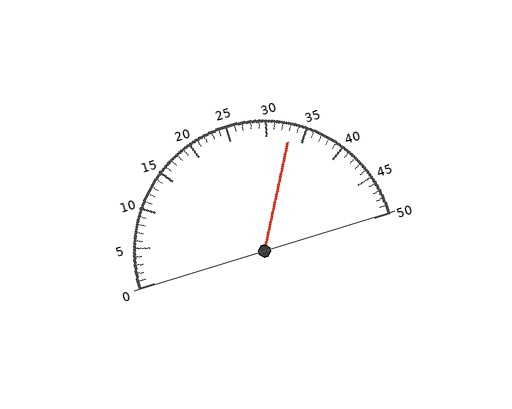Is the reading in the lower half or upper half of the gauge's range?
The reading is in the upper half of the range (0 to 50).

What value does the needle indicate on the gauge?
The needle indicates approximately 33.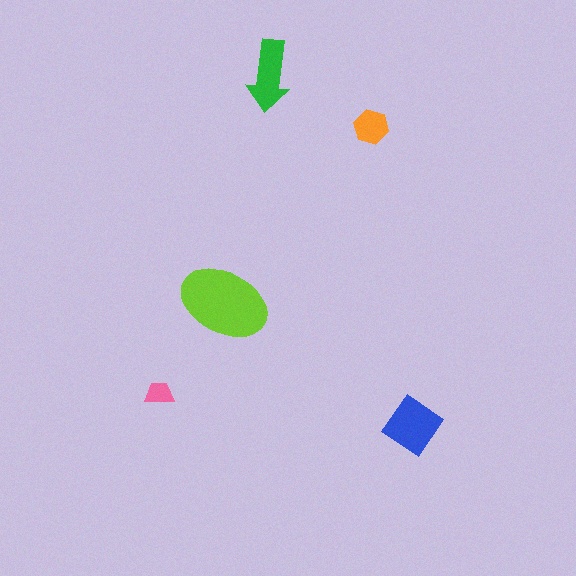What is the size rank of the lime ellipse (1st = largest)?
1st.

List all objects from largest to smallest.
The lime ellipse, the blue diamond, the green arrow, the orange hexagon, the pink trapezoid.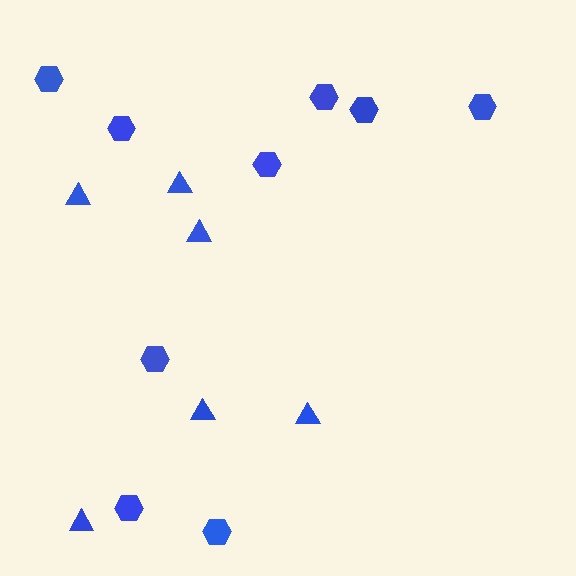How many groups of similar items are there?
There are 2 groups: one group of hexagons (9) and one group of triangles (6).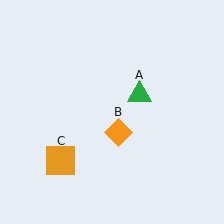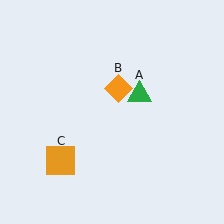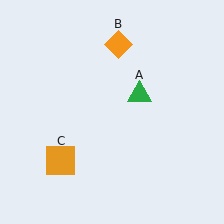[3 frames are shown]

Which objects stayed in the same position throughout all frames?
Green triangle (object A) and orange square (object C) remained stationary.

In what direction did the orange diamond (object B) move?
The orange diamond (object B) moved up.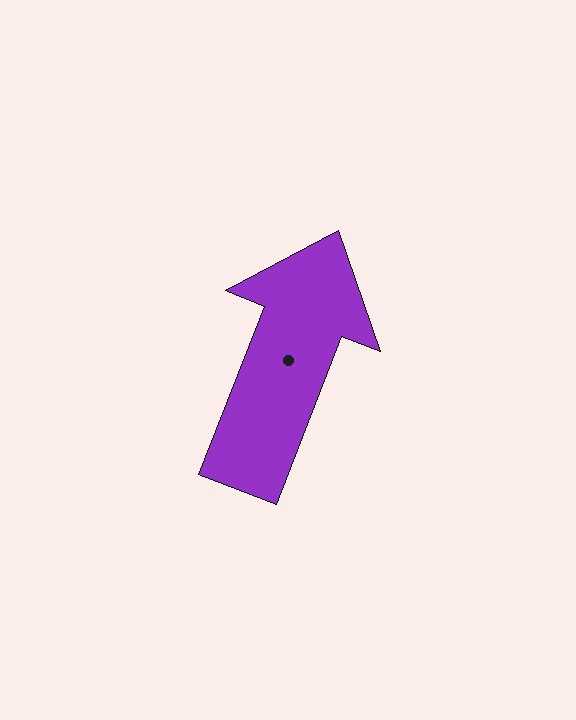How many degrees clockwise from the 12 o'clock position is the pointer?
Approximately 21 degrees.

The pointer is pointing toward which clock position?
Roughly 1 o'clock.